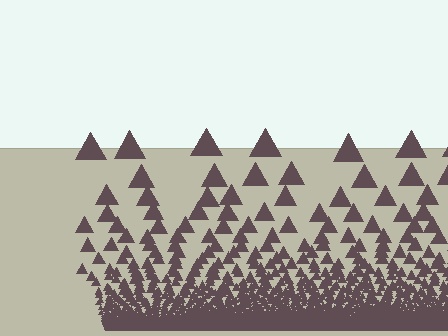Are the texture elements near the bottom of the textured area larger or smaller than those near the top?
Smaller. The gradient is inverted — elements near the bottom are smaller and denser.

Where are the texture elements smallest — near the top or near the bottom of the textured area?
Near the bottom.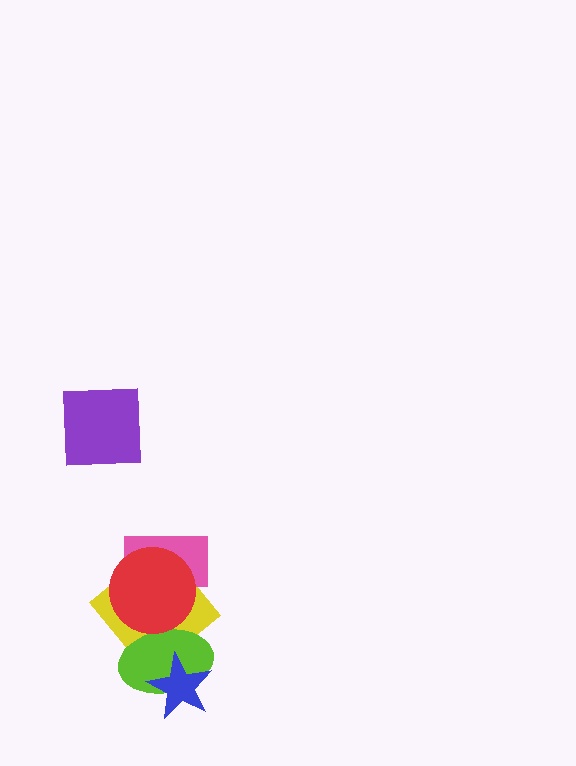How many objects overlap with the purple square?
0 objects overlap with the purple square.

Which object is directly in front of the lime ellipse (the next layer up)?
The red circle is directly in front of the lime ellipse.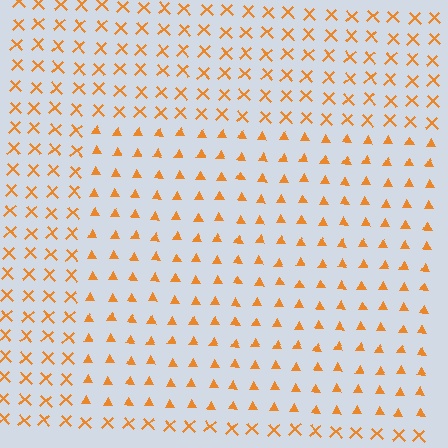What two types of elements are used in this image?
The image uses triangles inside the rectangle region and X marks outside it.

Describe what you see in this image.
The image is filled with small orange elements arranged in a uniform grid. A rectangle-shaped region contains triangles, while the surrounding area contains X marks. The boundary is defined purely by the change in element shape.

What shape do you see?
I see a rectangle.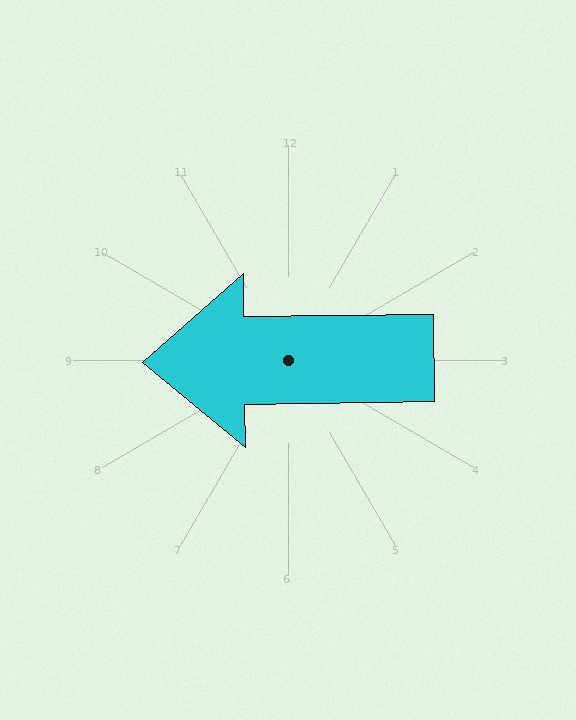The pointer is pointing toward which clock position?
Roughly 9 o'clock.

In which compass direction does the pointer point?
West.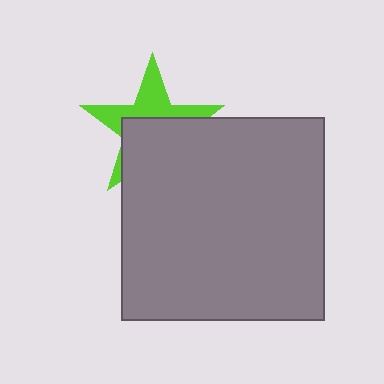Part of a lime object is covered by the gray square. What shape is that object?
It is a star.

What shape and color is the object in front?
The object in front is a gray square.